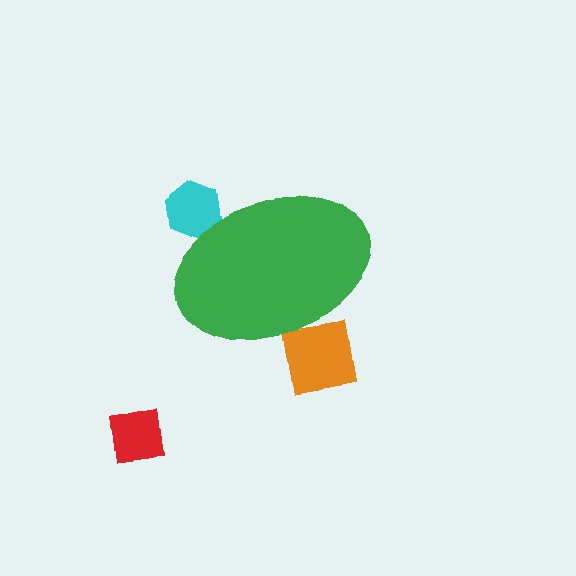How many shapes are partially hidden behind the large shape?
2 shapes are partially hidden.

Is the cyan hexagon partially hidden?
Yes, the cyan hexagon is partially hidden behind the green ellipse.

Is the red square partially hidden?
No, the red square is fully visible.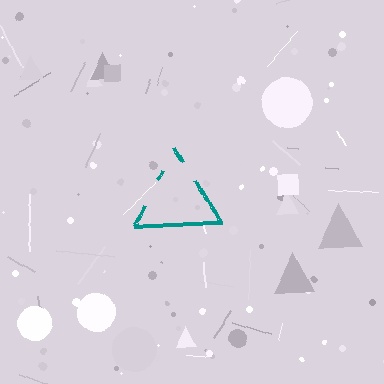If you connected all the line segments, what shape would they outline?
They would outline a triangle.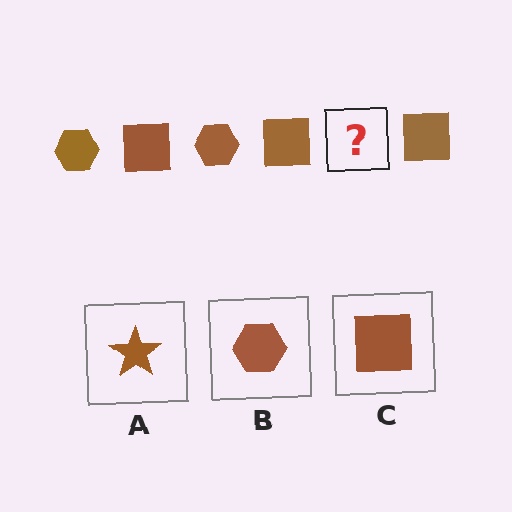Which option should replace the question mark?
Option B.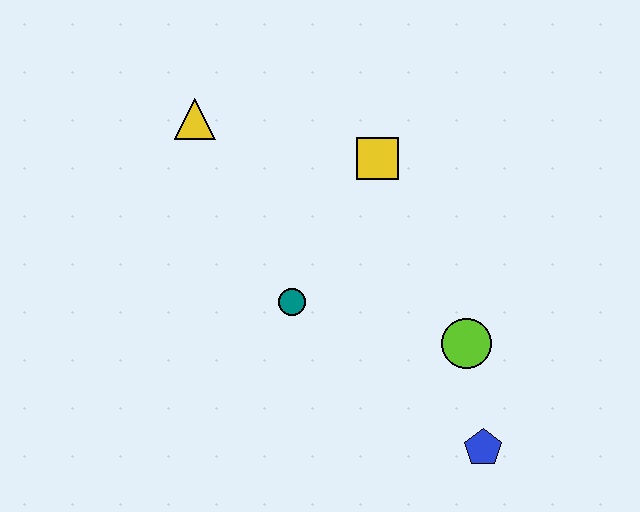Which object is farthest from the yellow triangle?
The blue pentagon is farthest from the yellow triangle.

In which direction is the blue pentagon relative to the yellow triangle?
The blue pentagon is below the yellow triangle.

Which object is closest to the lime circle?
The blue pentagon is closest to the lime circle.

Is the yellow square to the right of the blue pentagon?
No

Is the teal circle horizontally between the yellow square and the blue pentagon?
No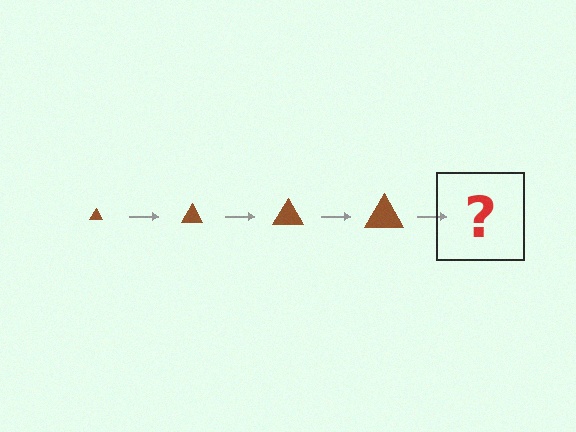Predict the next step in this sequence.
The next step is a brown triangle, larger than the previous one.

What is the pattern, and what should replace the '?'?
The pattern is that the triangle gets progressively larger each step. The '?' should be a brown triangle, larger than the previous one.